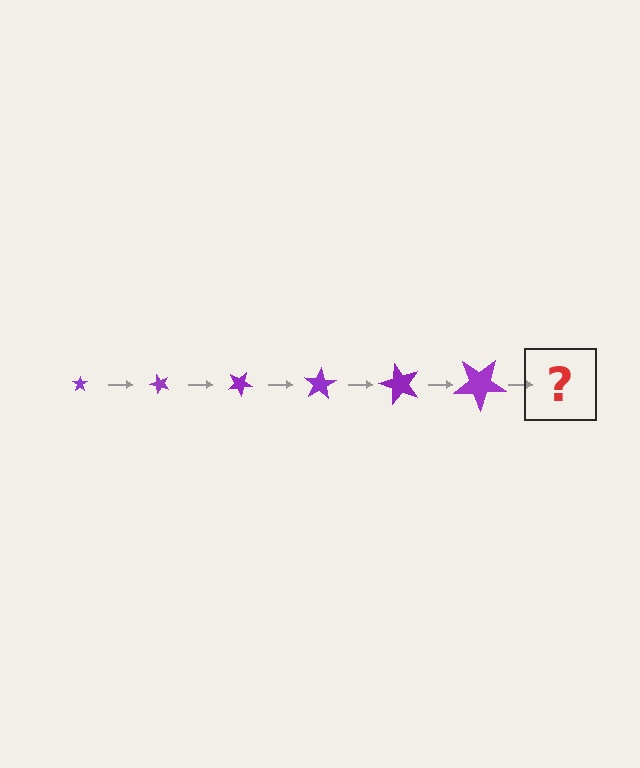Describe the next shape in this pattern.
It should be a star, larger than the previous one and rotated 300 degrees from the start.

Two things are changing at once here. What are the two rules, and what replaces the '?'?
The two rules are that the star grows larger each step and it rotates 50 degrees each step. The '?' should be a star, larger than the previous one and rotated 300 degrees from the start.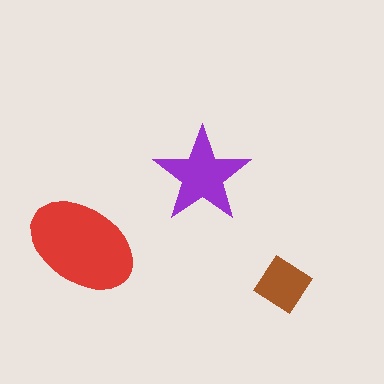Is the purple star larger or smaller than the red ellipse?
Smaller.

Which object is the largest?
The red ellipse.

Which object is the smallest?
The brown diamond.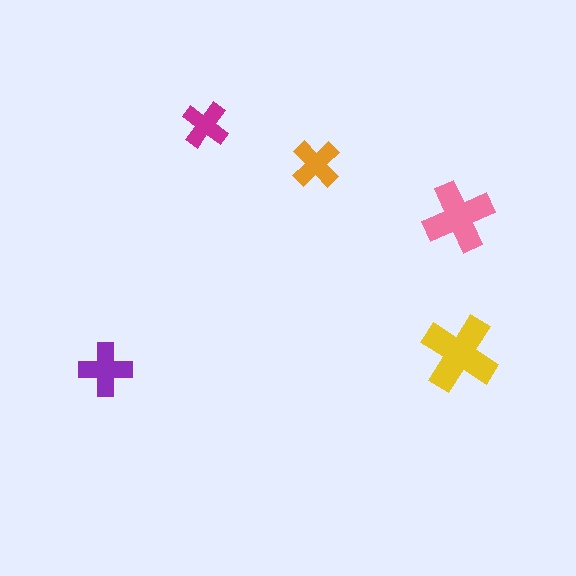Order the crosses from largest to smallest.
the yellow one, the pink one, the purple one, the orange one, the magenta one.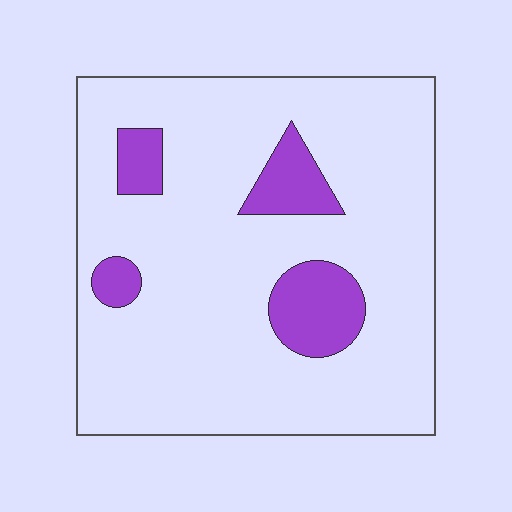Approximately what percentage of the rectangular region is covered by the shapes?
Approximately 15%.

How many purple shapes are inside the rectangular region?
4.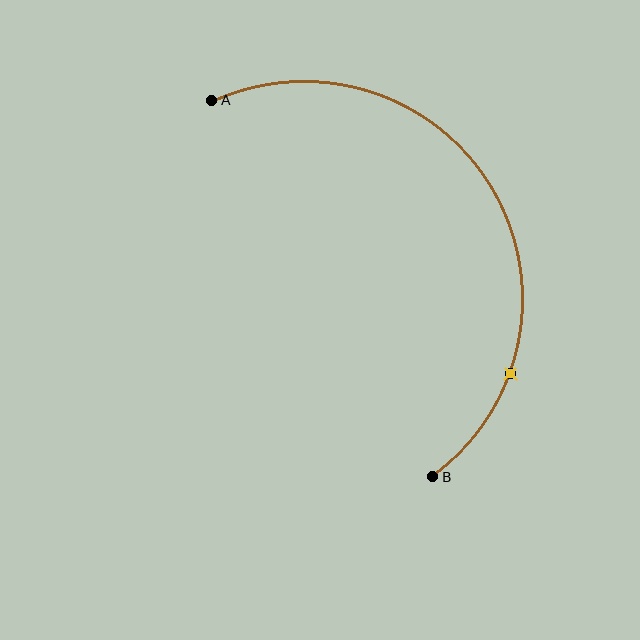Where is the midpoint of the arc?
The arc midpoint is the point on the curve farthest from the straight line joining A and B. It sits to the right of that line.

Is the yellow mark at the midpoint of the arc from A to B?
No. The yellow mark lies on the arc but is closer to endpoint B. The arc midpoint would be at the point on the curve equidistant along the arc from both A and B.